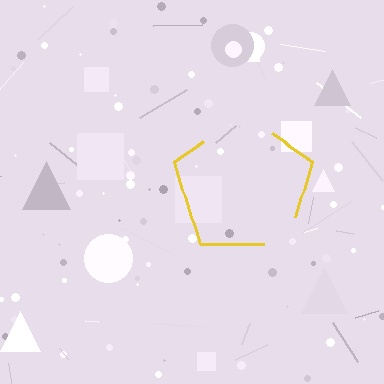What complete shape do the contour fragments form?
The contour fragments form a pentagon.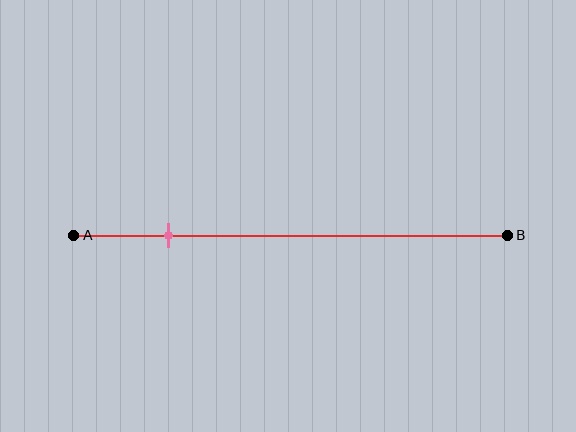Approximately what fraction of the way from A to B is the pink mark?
The pink mark is approximately 20% of the way from A to B.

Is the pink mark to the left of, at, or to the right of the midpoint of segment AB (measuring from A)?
The pink mark is to the left of the midpoint of segment AB.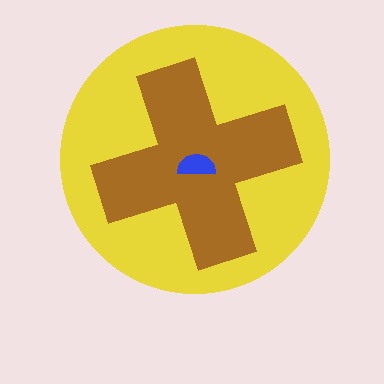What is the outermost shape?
The yellow circle.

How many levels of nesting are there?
3.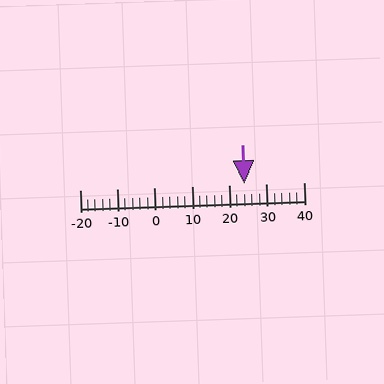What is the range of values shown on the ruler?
The ruler shows values from -20 to 40.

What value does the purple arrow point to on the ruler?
The purple arrow points to approximately 24.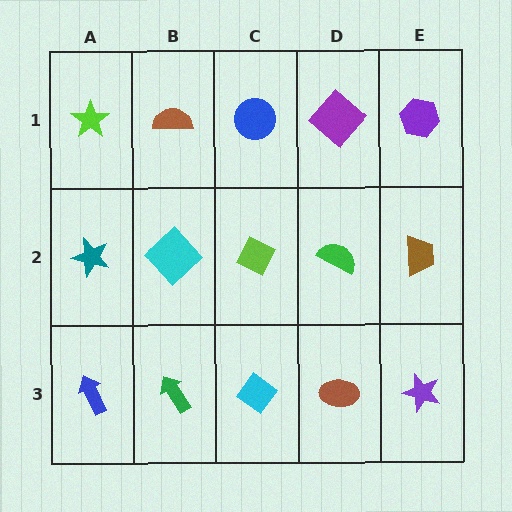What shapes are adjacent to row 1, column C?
A lime diamond (row 2, column C), a brown semicircle (row 1, column B), a purple diamond (row 1, column D).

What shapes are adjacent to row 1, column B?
A cyan diamond (row 2, column B), a lime star (row 1, column A), a blue circle (row 1, column C).